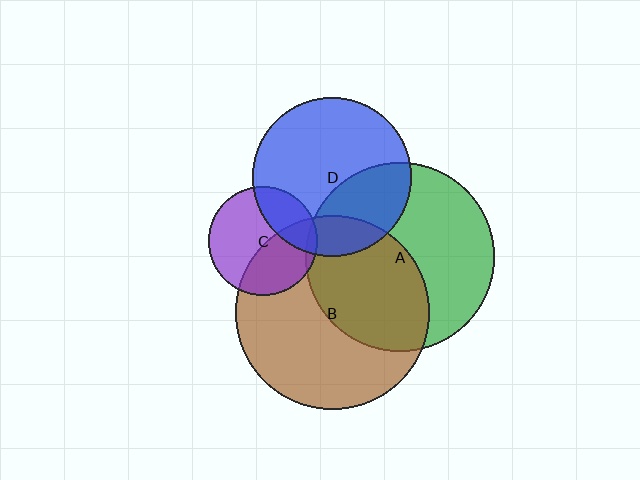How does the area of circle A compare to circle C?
Approximately 3.0 times.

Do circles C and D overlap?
Yes.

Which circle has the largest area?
Circle B (brown).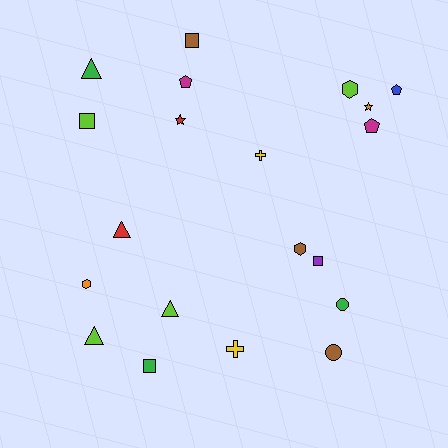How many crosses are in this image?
There are 2 crosses.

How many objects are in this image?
There are 20 objects.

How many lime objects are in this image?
There are 4 lime objects.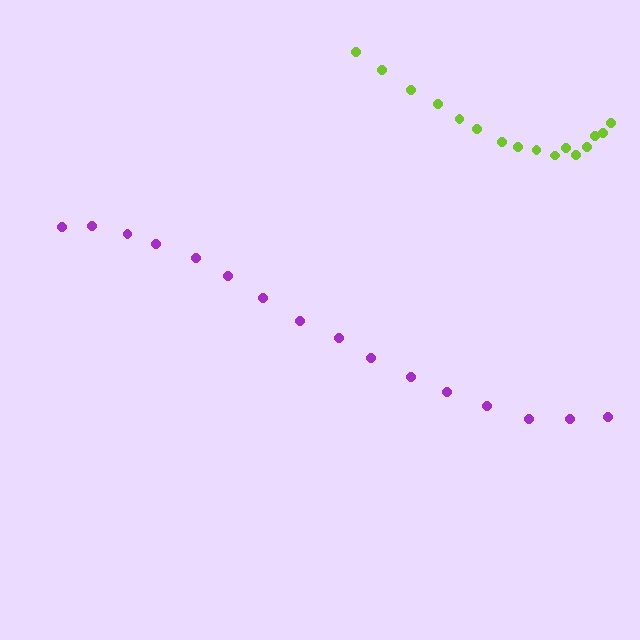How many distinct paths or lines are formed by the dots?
There are 2 distinct paths.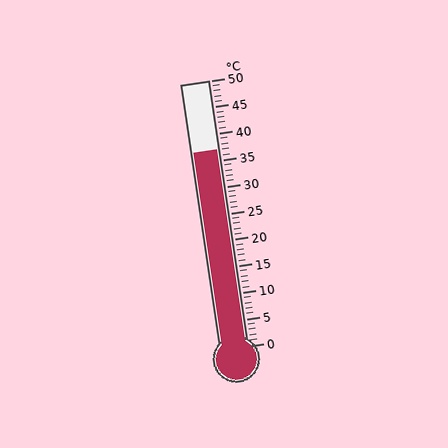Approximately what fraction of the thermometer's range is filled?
The thermometer is filled to approximately 75% of its range.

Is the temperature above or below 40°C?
The temperature is below 40°C.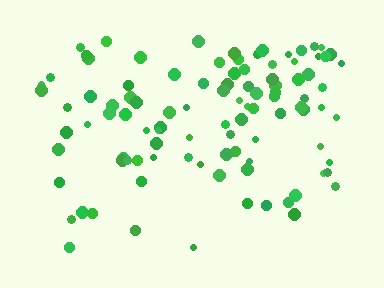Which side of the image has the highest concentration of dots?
The top.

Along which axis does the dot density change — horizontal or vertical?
Vertical.